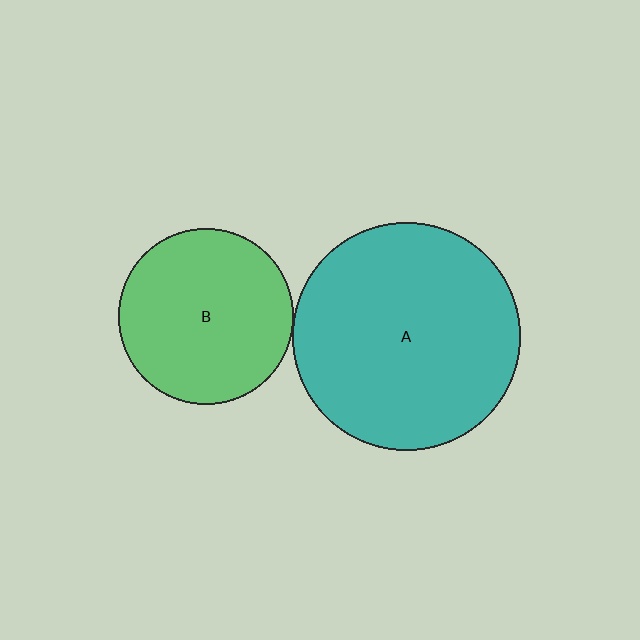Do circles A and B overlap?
Yes.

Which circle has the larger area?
Circle A (teal).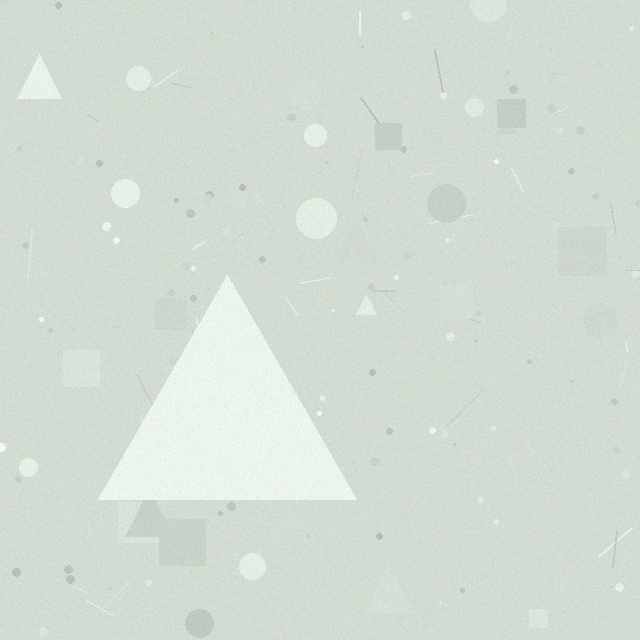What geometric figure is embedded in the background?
A triangle is embedded in the background.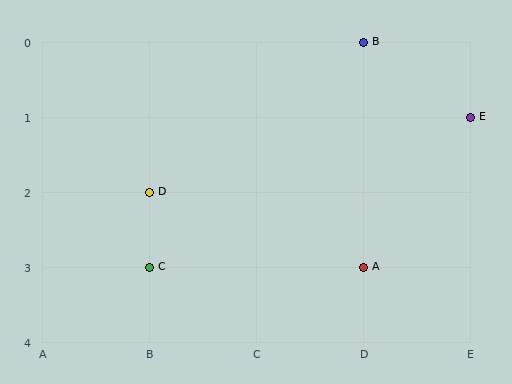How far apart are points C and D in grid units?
Points C and D are 1 row apart.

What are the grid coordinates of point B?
Point B is at grid coordinates (D, 0).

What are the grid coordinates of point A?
Point A is at grid coordinates (D, 3).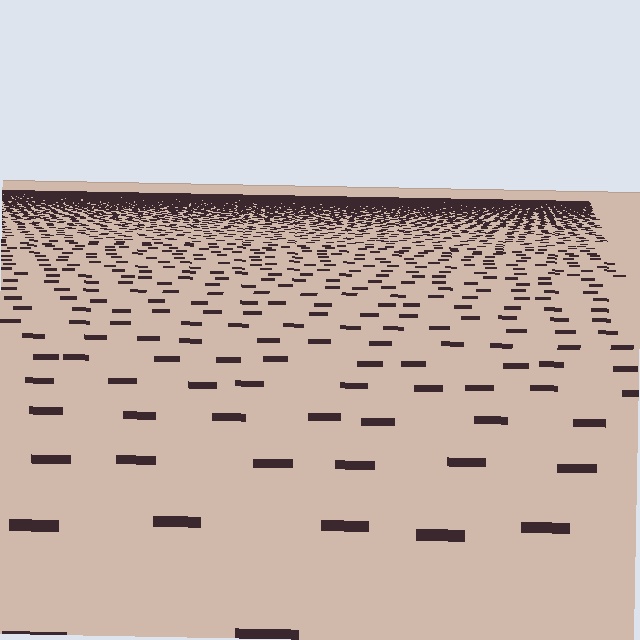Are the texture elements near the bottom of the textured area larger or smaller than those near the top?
Larger. Near the bottom, elements are closer to the viewer and appear at a bigger on-screen size.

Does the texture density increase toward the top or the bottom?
Density increases toward the top.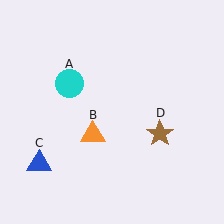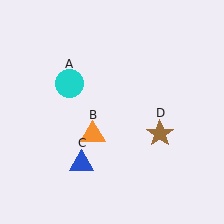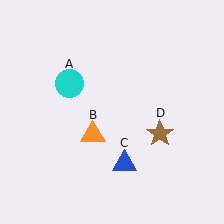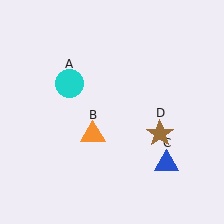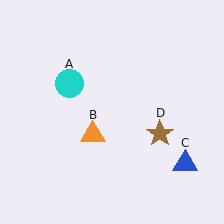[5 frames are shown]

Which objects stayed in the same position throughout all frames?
Cyan circle (object A) and orange triangle (object B) and brown star (object D) remained stationary.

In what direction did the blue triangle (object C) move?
The blue triangle (object C) moved right.